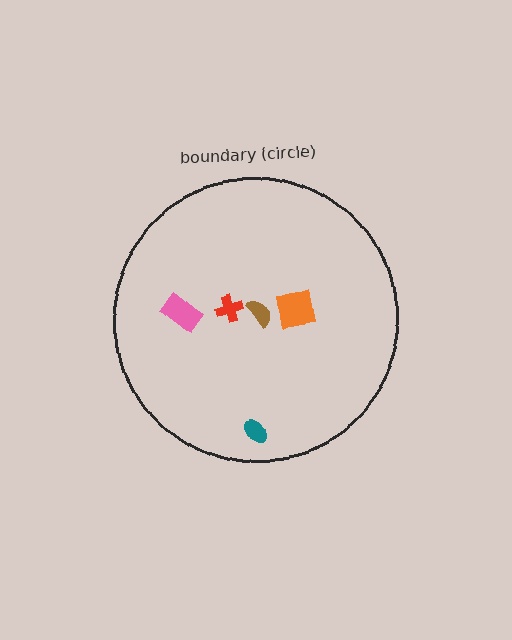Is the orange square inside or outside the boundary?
Inside.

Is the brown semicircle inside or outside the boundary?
Inside.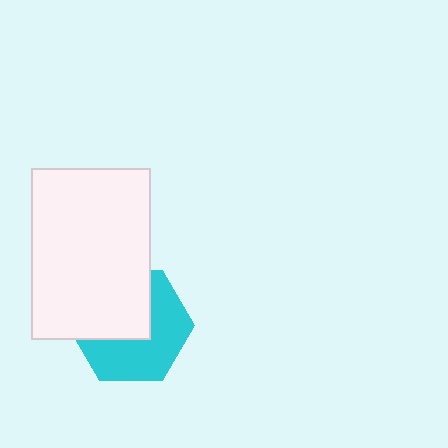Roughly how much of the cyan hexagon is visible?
About half of it is visible (roughly 54%).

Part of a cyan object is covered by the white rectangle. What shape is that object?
It is a hexagon.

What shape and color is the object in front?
The object in front is a white rectangle.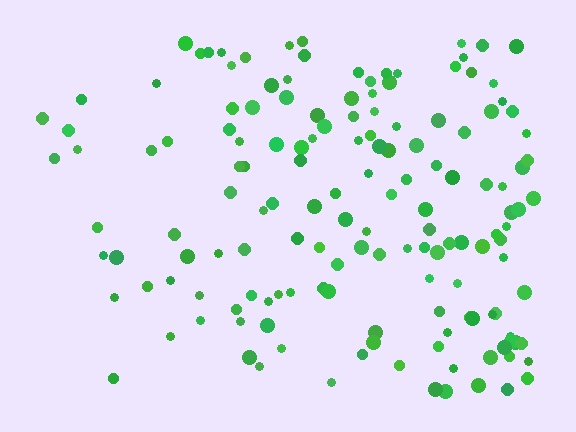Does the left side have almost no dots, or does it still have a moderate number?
Still a moderate number, just noticeably fewer than the right.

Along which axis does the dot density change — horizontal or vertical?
Horizontal.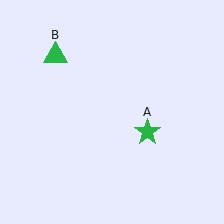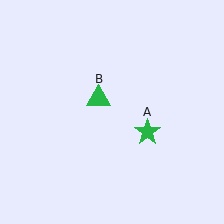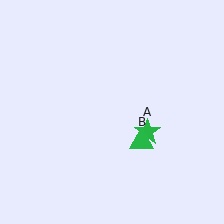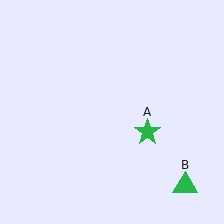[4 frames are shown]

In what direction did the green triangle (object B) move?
The green triangle (object B) moved down and to the right.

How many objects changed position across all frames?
1 object changed position: green triangle (object B).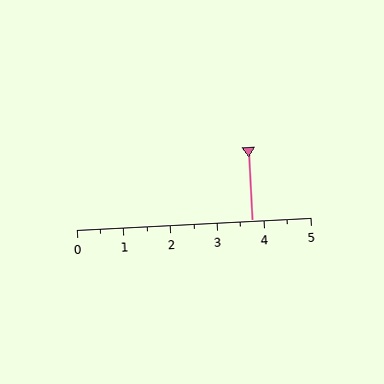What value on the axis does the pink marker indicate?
The marker indicates approximately 3.8.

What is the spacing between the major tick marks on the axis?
The major ticks are spaced 1 apart.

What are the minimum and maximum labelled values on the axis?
The axis runs from 0 to 5.